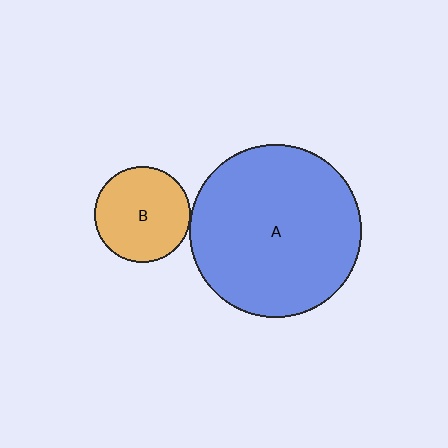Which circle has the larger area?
Circle A (blue).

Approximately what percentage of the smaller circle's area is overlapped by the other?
Approximately 5%.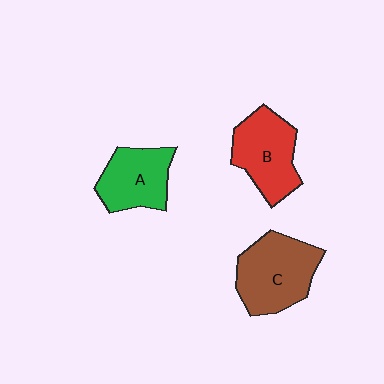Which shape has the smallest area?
Shape A (green).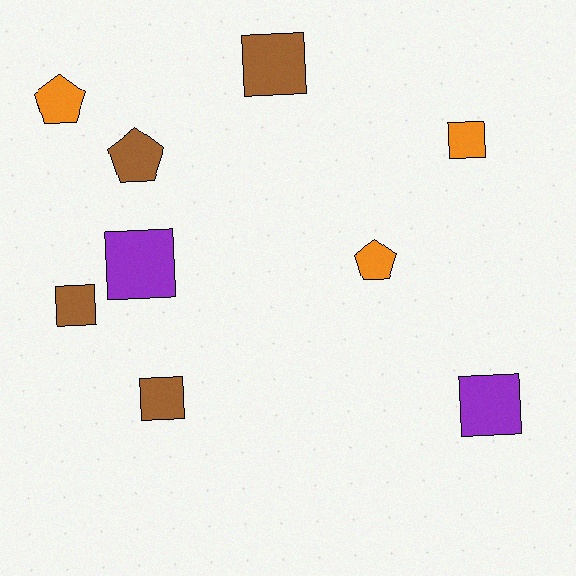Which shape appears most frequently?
Square, with 6 objects.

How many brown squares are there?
There are 3 brown squares.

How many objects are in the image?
There are 9 objects.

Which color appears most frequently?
Brown, with 4 objects.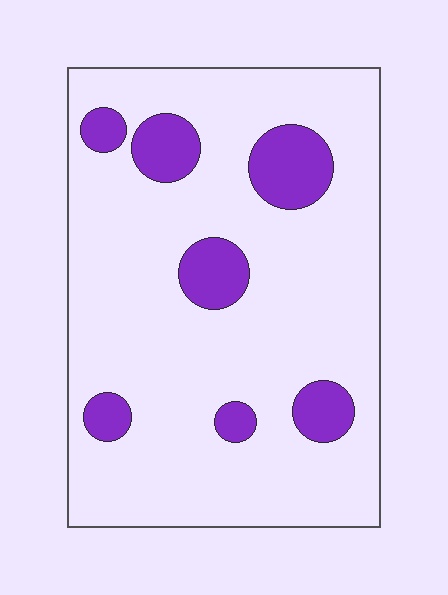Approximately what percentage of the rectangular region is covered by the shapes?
Approximately 15%.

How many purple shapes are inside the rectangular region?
7.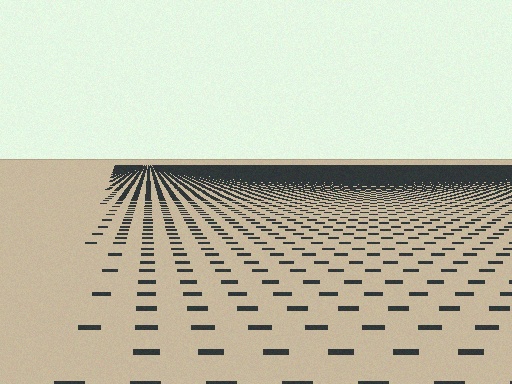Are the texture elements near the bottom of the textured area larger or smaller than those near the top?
Larger. Near the bottom, elements are closer to the viewer and appear at a bigger on-screen size.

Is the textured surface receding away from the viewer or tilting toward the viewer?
The surface is receding away from the viewer. Texture elements get smaller and denser toward the top.